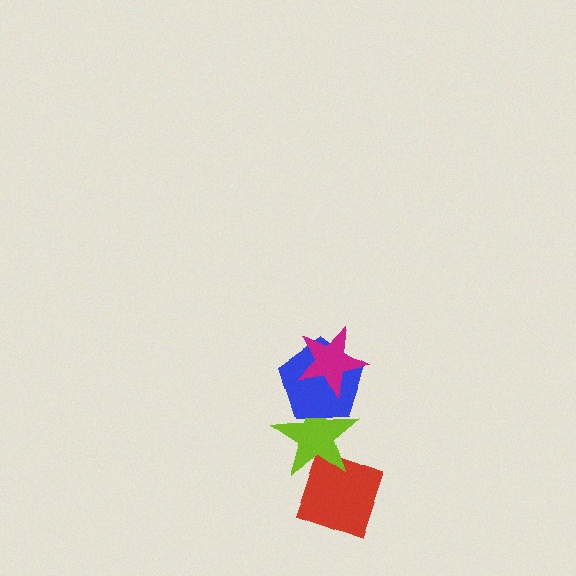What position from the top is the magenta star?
The magenta star is 1st from the top.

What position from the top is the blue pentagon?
The blue pentagon is 2nd from the top.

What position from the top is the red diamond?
The red diamond is 4th from the top.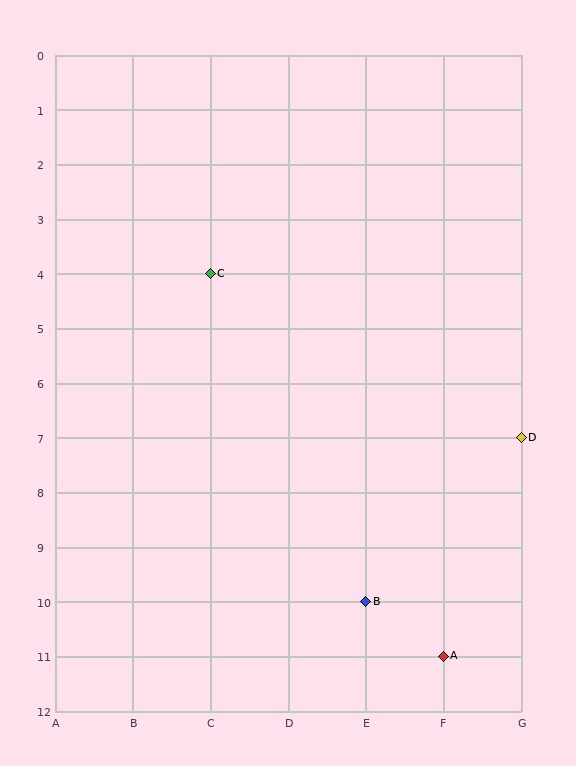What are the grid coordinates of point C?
Point C is at grid coordinates (C, 4).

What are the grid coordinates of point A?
Point A is at grid coordinates (F, 11).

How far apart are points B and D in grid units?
Points B and D are 2 columns and 3 rows apart (about 3.6 grid units diagonally).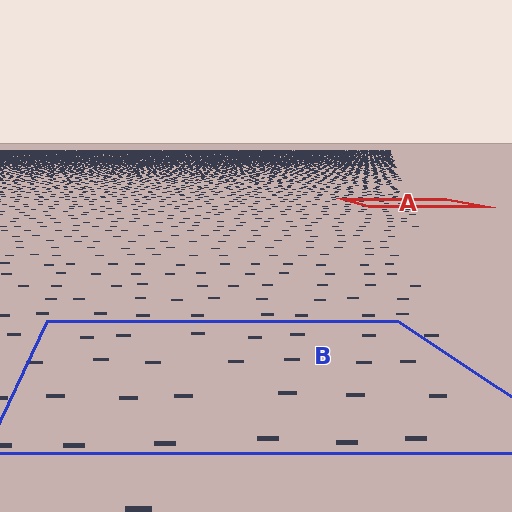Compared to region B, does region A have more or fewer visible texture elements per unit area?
Region A has more texture elements per unit area — they are packed more densely because it is farther away.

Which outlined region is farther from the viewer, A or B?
Region A is farther from the viewer — the texture elements inside it appear smaller and more densely packed.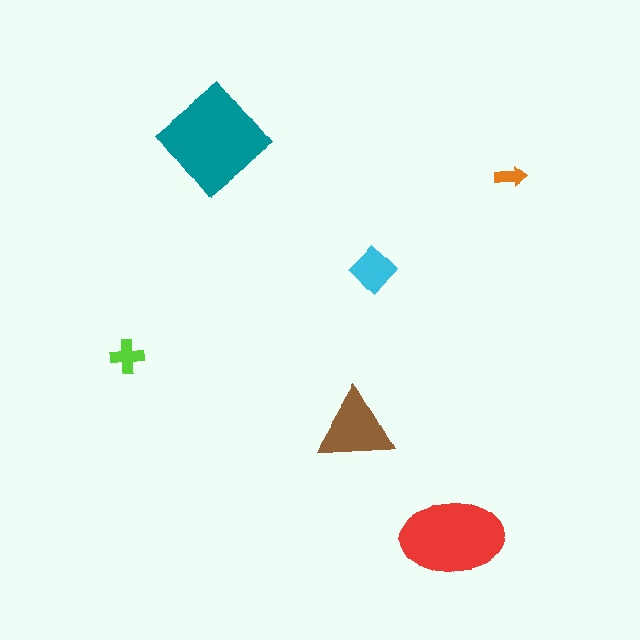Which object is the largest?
The teal diamond.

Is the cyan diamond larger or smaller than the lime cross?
Larger.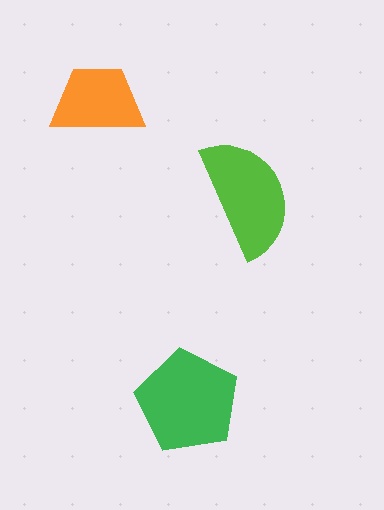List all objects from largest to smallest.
The green pentagon, the lime semicircle, the orange trapezoid.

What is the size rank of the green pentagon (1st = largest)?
1st.